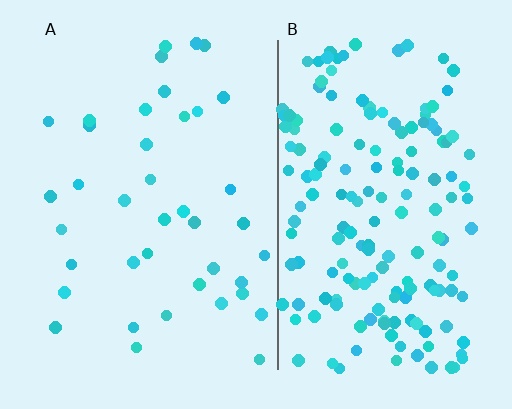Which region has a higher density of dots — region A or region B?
B (the right).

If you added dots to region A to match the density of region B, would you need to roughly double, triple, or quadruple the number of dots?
Approximately quadruple.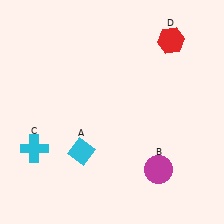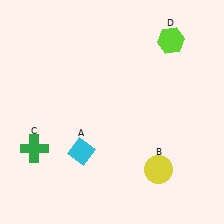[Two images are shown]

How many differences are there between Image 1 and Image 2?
There are 3 differences between the two images.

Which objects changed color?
B changed from magenta to yellow. C changed from cyan to green. D changed from red to lime.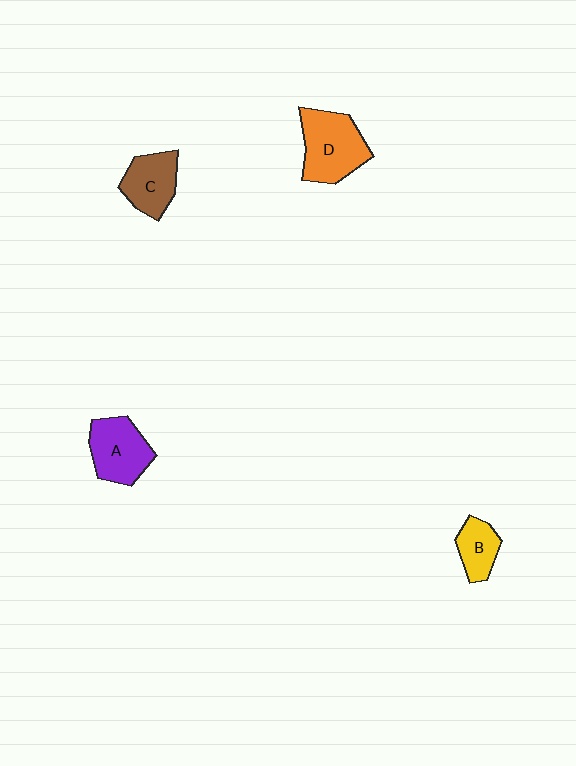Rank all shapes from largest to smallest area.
From largest to smallest: D (orange), A (purple), C (brown), B (yellow).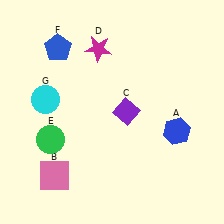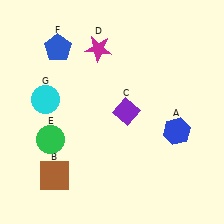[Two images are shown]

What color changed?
The square (B) changed from pink in Image 1 to brown in Image 2.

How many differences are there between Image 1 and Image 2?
There is 1 difference between the two images.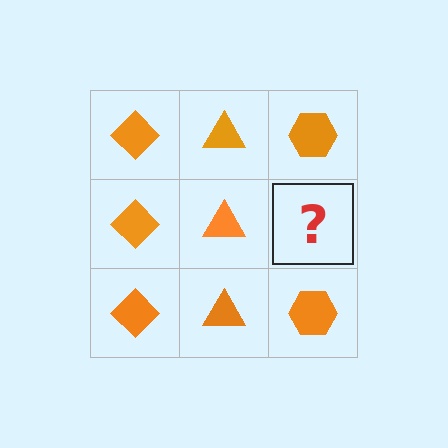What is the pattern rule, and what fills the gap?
The rule is that each column has a consistent shape. The gap should be filled with an orange hexagon.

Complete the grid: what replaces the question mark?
The question mark should be replaced with an orange hexagon.